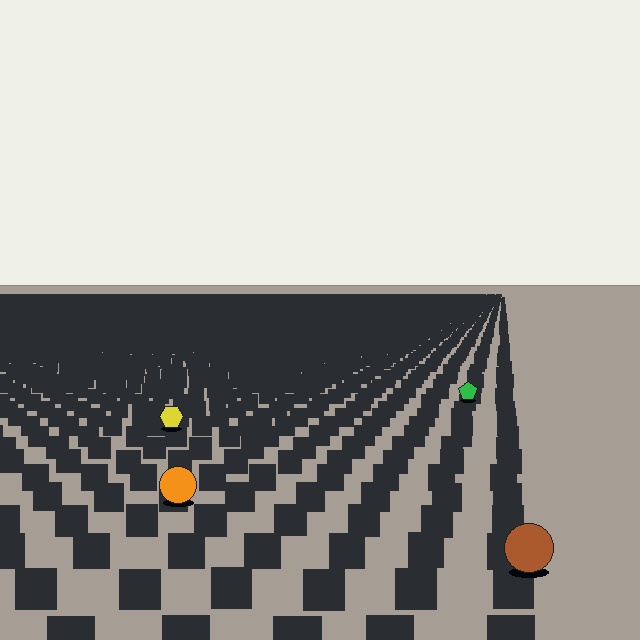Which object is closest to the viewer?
The brown circle is closest. The texture marks near it are larger and more spread out.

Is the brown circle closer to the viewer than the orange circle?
Yes. The brown circle is closer — you can tell from the texture gradient: the ground texture is coarser near it.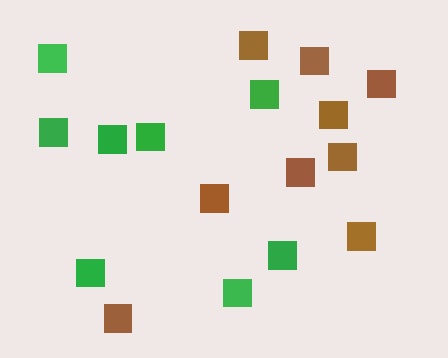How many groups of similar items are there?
There are 2 groups: one group of green squares (8) and one group of brown squares (9).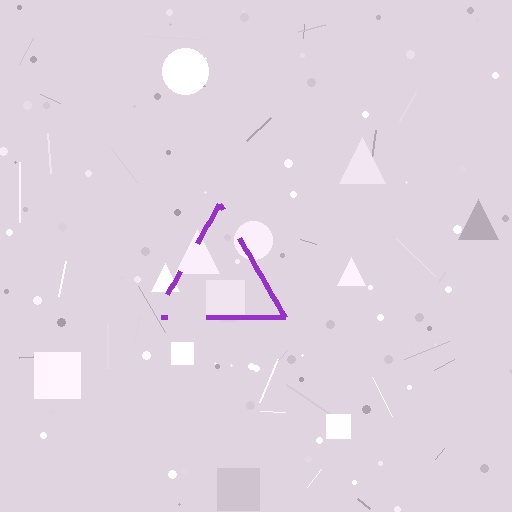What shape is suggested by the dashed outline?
The dashed outline suggests a triangle.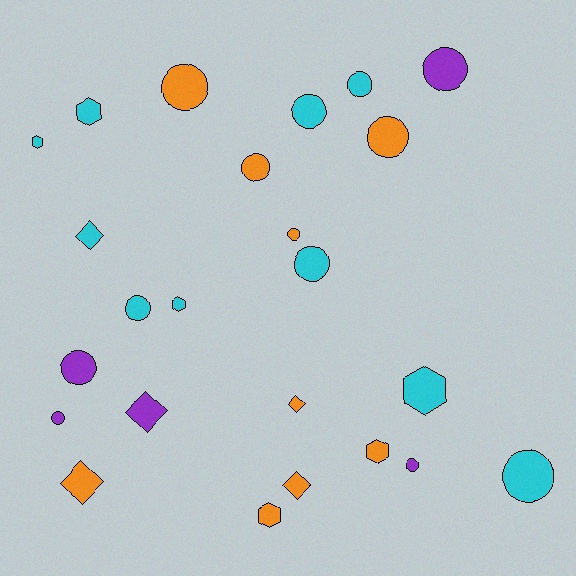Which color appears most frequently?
Cyan, with 10 objects.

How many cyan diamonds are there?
There is 1 cyan diamond.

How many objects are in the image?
There are 24 objects.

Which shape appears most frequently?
Circle, with 13 objects.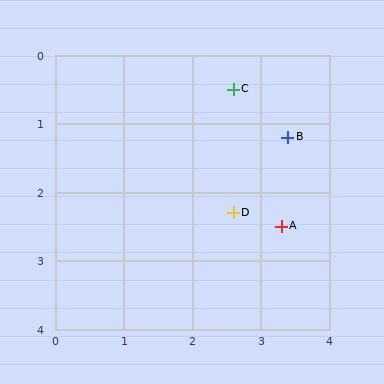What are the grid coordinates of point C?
Point C is at approximately (2.6, 0.5).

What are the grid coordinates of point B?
Point B is at approximately (3.4, 1.2).